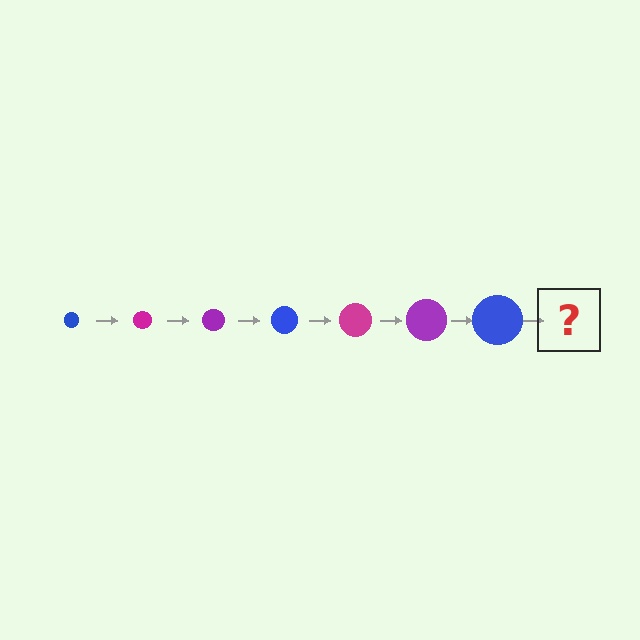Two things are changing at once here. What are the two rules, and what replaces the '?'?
The two rules are that the circle grows larger each step and the color cycles through blue, magenta, and purple. The '?' should be a magenta circle, larger than the previous one.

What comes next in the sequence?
The next element should be a magenta circle, larger than the previous one.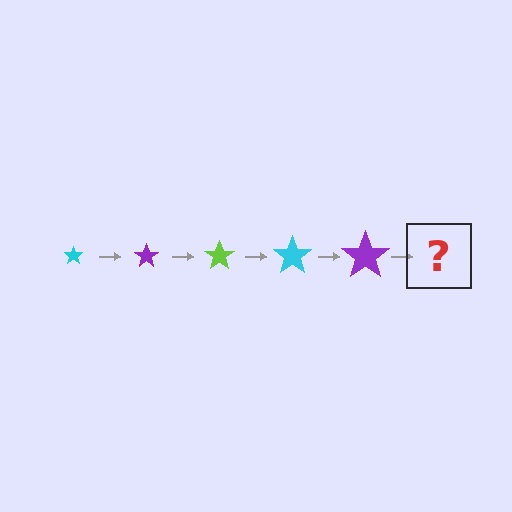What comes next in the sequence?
The next element should be a lime star, larger than the previous one.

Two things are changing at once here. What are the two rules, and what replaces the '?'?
The two rules are that the star grows larger each step and the color cycles through cyan, purple, and lime. The '?' should be a lime star, larger than the previous one.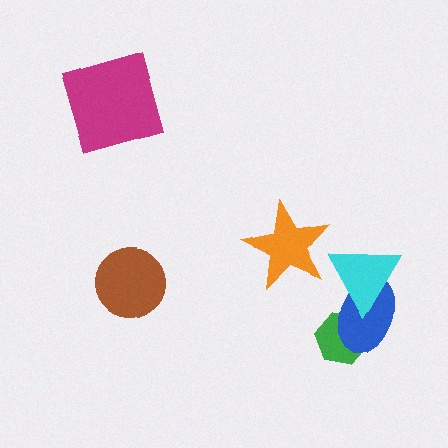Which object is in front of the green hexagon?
The blue ellipse is in front of the green hexagon.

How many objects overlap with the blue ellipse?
2 objects overlap with the blue ellipse.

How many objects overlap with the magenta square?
0 objects overlap with the magenta square.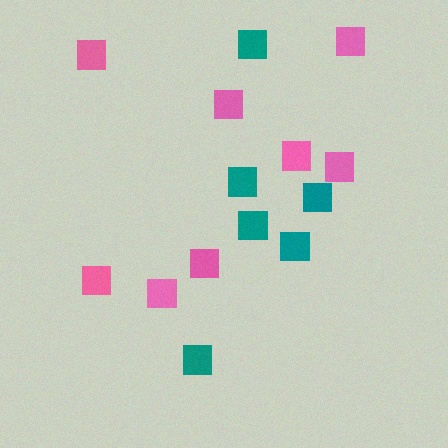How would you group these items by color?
There are 2 groups: one group of pink squares (8) and one group of teal squares (6).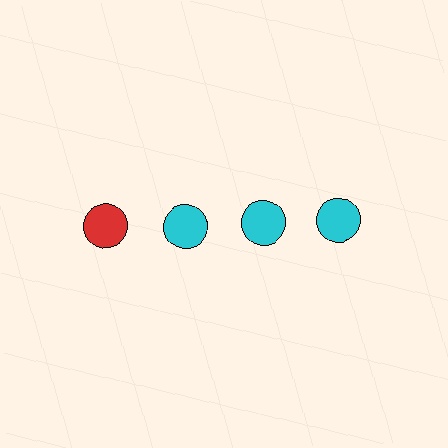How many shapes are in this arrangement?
There are 4 shapes arranged in a grid pattern.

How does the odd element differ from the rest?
It has a different color: red instead of cyan.